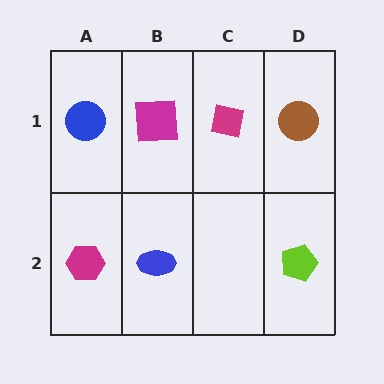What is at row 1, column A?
A blue circle.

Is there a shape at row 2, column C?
No, that cell is empty.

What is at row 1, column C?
A magenta square.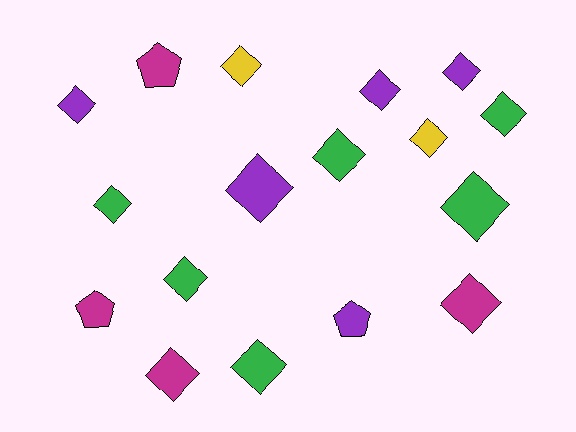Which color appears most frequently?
Green, with 6 objects.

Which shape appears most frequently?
Diamond, with 14 objects.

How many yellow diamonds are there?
There are 2 yellow diamonds.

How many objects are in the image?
There are 17 objects.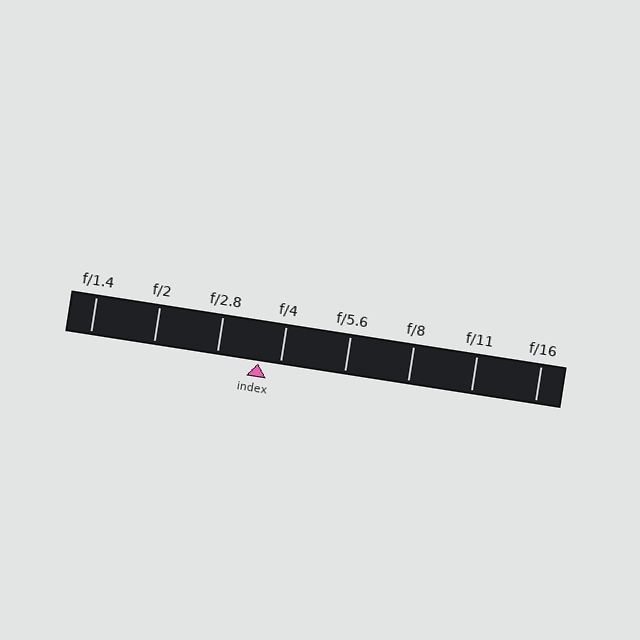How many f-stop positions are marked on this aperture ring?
There are 8 f-stop positions marked.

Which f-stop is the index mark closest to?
The index mark is closest to f/4.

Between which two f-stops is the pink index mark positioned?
The index mark is between f/2.8 and f/4.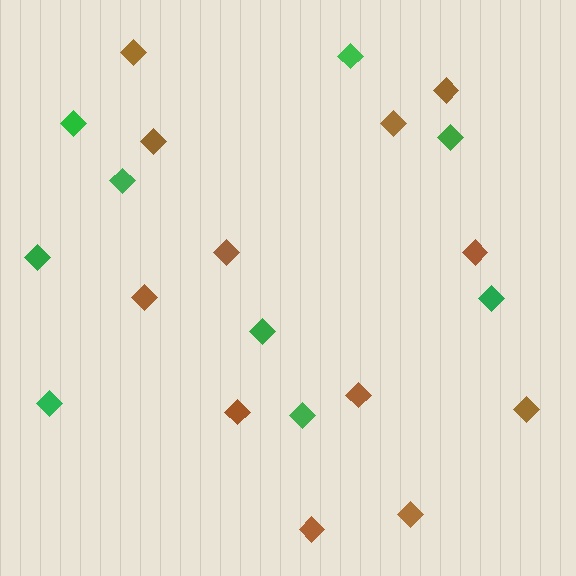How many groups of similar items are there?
There are 2 groups: one group of green diamonds (9) and one group of brown diamonds (12).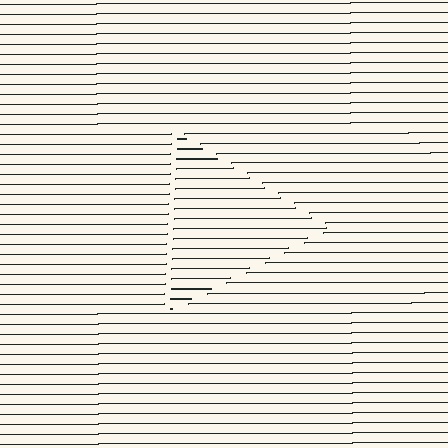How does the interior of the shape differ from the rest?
The interior of the shape contains the same grating, shifted by half a period — the contour is defined by the phase discontinuity where line-ends from the inner and outer gratings abut.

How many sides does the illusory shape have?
3 sides — the line-ends trace a triangle.